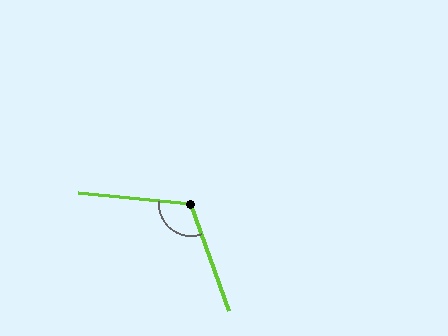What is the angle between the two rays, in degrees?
Approximately 115 degrees.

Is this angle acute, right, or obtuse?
It is obtuse.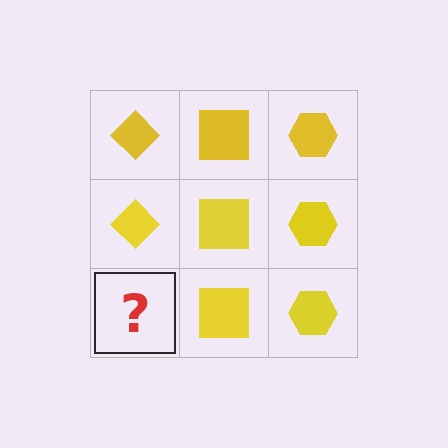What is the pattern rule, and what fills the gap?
The rule is that each column has a consistent shape. The gap should be filled with a yellow diamond.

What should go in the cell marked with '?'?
The missing cell should contain a yellow diamond.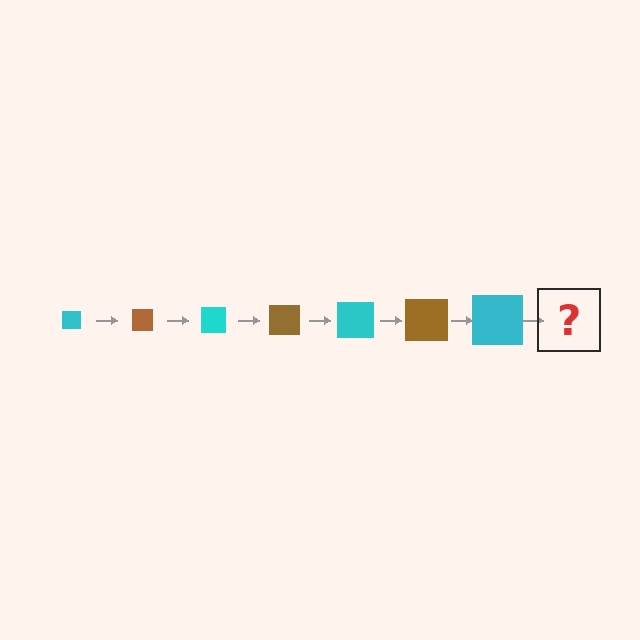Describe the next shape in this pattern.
It should be a brown square, larger than the previous one.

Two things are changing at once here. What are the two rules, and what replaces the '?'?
The two rules are that the square grows larger each step and the color cycles through cyan and brown. The '?' should be a brown square, larger than the previous one.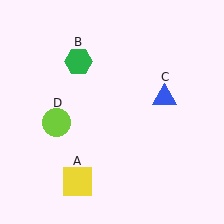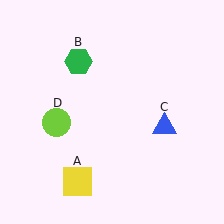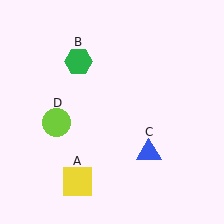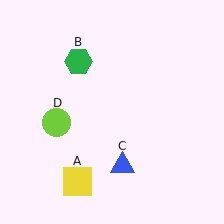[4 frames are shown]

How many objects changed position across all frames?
1 object changed position: blue triangle (object C).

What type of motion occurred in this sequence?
The blue triangle (object C) rotated clockwise around the center of the scene.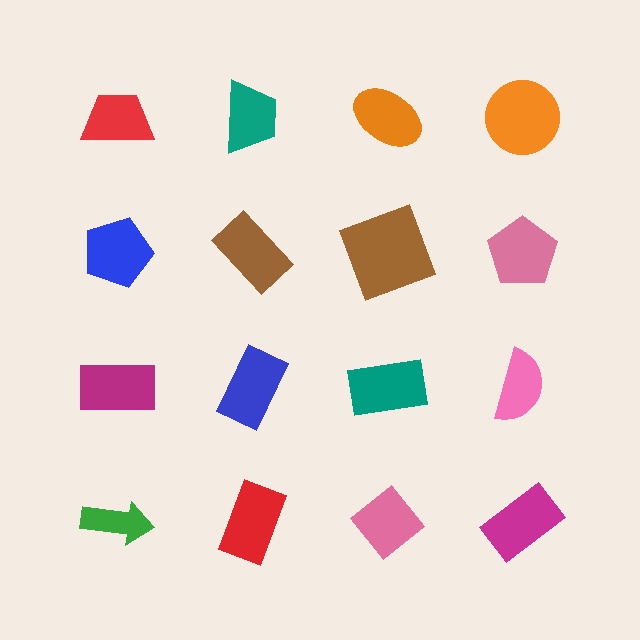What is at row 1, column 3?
An orange ellipse.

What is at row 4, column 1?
A green arrow.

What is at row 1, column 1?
A red trapezoid.